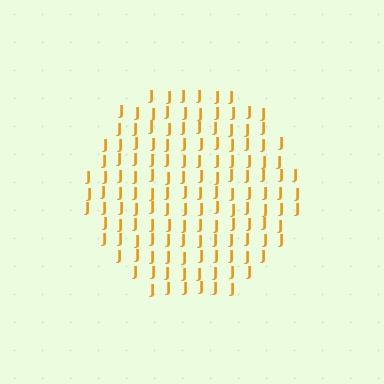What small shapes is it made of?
It is made of small letter J's.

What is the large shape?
The large shape is a circle.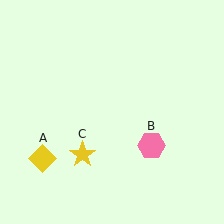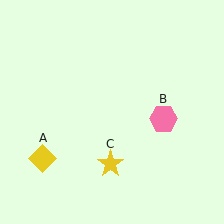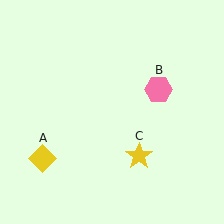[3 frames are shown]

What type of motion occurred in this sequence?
The pink hexagon (object B), yellow star (object C) rotated counterclockwise around the center of the scene.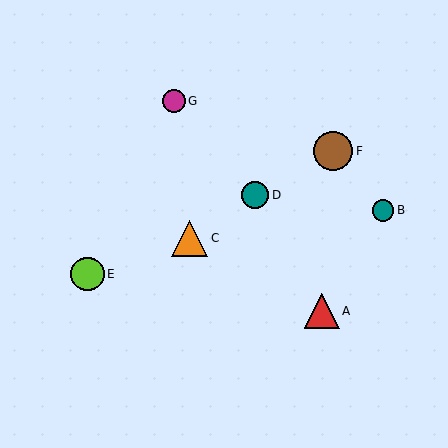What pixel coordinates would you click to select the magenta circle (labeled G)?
Click at (174, 101) to select the magenta circle G.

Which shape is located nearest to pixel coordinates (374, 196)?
The teal circle (labeled B) at (383, 210) is nearest to that location.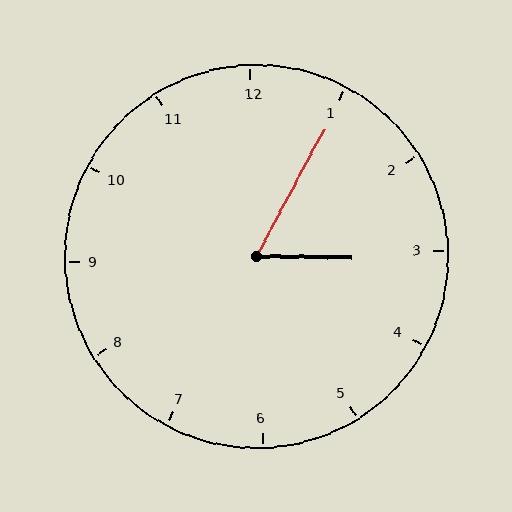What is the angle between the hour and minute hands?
Approximately 62 degrees.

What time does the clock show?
3:05.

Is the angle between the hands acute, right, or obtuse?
It is acute.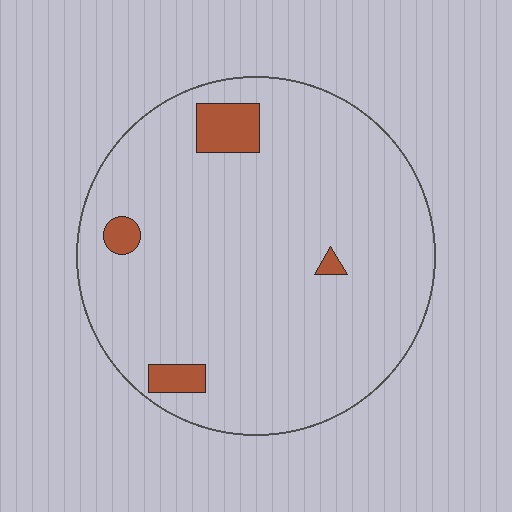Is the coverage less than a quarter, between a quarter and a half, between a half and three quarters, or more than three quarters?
Less than a quarter.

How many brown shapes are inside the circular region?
4.